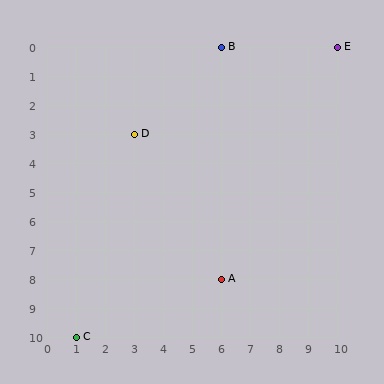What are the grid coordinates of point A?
Point A is at grid coordinates (6, 8).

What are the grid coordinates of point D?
Point D is at grid coordinates (3, 3).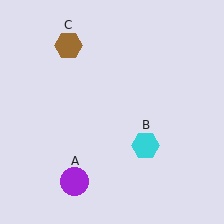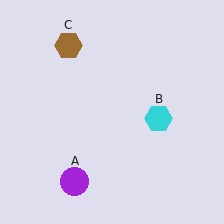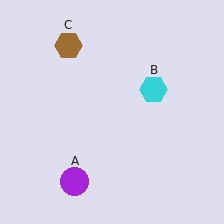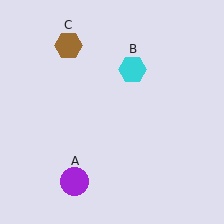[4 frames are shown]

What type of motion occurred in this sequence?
The cyan hexagon (object B) rotated counterclockwise around the center of the scene.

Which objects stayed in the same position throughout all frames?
Purple circle (object A) and brown hexagon (object C) remained stationary.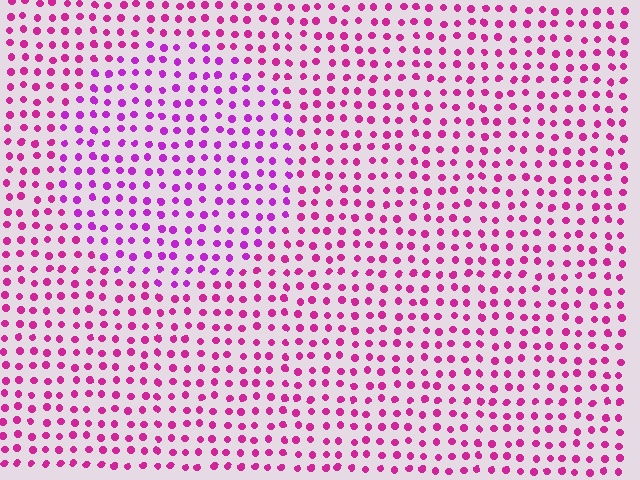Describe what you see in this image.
The image is filled with small magenta elements in a uniform arrangement. A circle-shaped region is visible where the elements are tinted to a slightly different hue, forming a subtle color boundary.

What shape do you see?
I see a circle.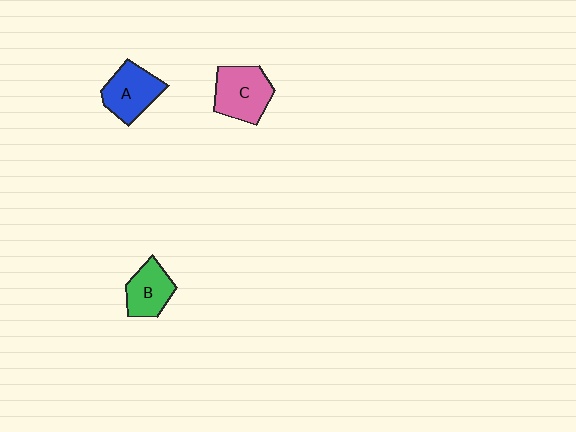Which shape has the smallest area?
Shape B (green).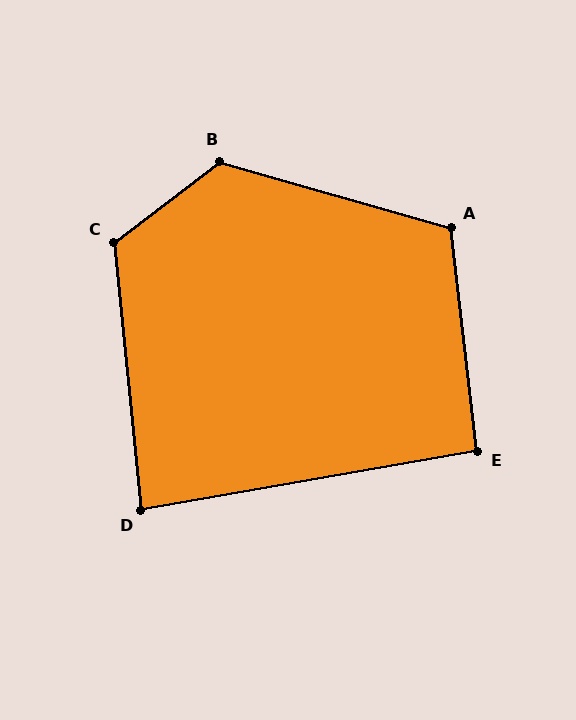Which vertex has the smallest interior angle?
D, at approximately 86 degrees.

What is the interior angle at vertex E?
Approximately 93 degrees (approximately right).